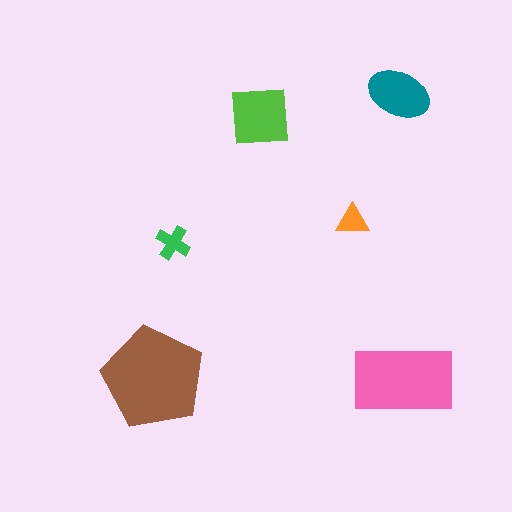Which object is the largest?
The brown pentagon.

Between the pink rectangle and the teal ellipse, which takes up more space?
The pink rectangle.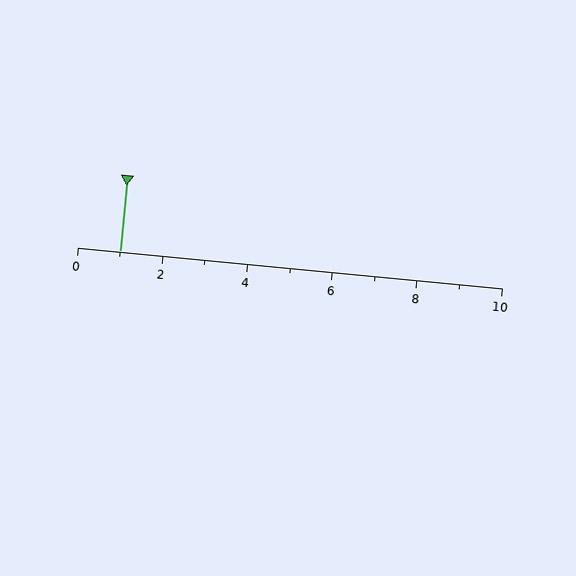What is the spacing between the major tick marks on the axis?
The major ticks are spaced 2 apart.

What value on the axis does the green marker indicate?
The marker indicates approximately 1.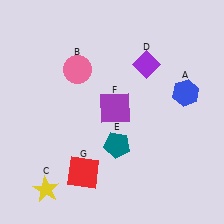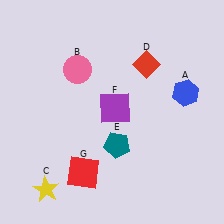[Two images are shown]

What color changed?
The diamond (D) changed from purple in Image 1 to red in Image 2.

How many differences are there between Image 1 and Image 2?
There is 1 difference between the two images.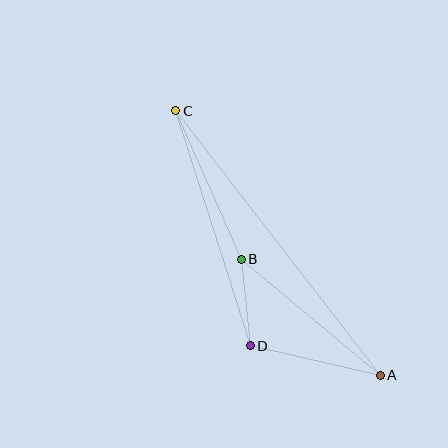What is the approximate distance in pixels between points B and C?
The distance between B and C is approximately 162 pixels.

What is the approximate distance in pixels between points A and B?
The distance between A and B is approximately 181 pixels.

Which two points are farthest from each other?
Points A and C are farthest from each other.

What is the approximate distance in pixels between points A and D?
The distance between A and D is approximately 133 pixels.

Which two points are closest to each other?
Points B and D are closest to each other.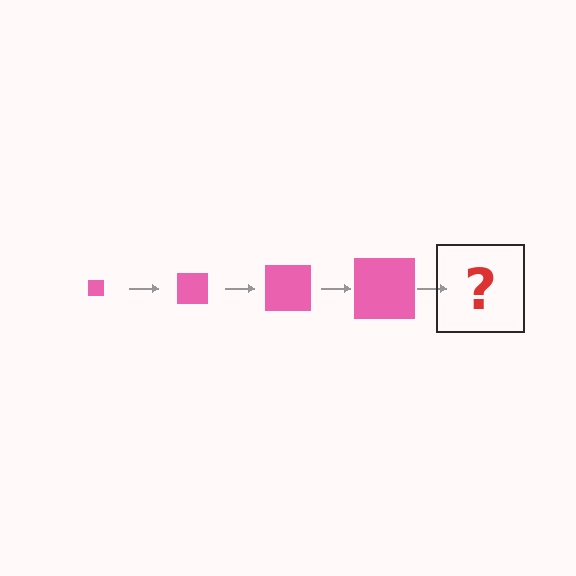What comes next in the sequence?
The next element should be a pink square, larger than the previous one.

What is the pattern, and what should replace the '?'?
The pattern is that the square gets progressively larger each step. The '?' should be a pink square, larger than the previous one.